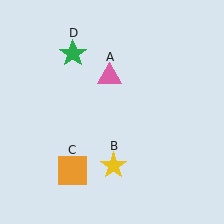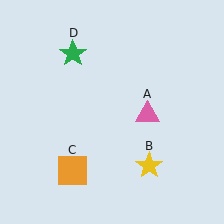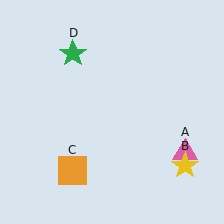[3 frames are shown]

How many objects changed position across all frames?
2 objects changed position: pink triangle (object A), yellow star (object B).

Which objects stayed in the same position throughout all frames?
Orange square (object C) and green star (object D) remained stationary.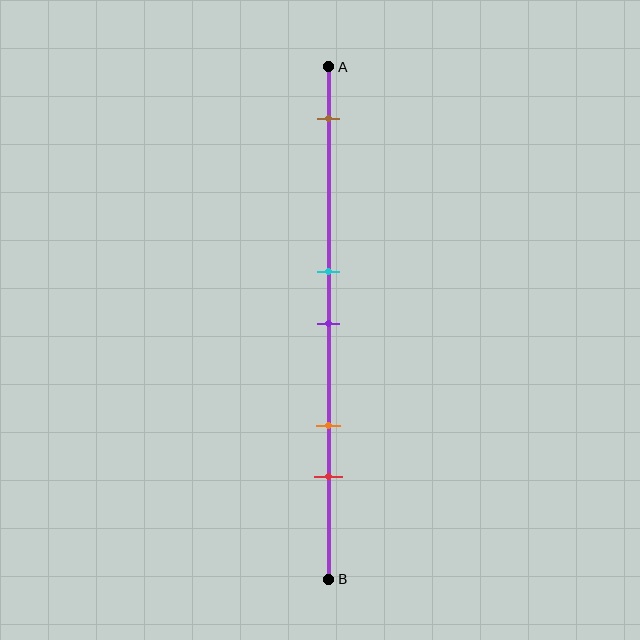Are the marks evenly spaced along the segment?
No, the marks are not evenly spaced.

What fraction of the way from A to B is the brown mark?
The brown mark is approximately 10% (0.1) of the way from A to B.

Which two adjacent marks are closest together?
The cyan and purple marks are the closest adjacent pair.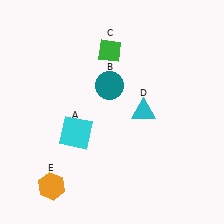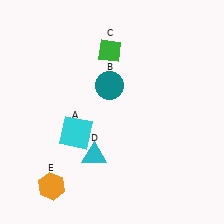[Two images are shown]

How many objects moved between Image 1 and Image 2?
1 object moved between the two images.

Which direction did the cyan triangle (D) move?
The cyan triangle (D) moved left.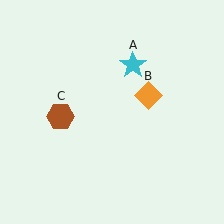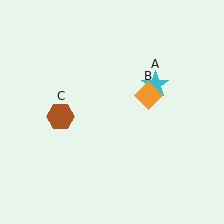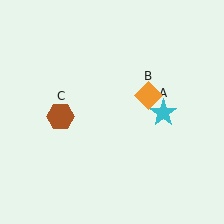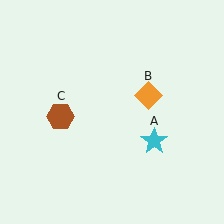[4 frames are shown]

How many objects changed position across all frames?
1 object changed position: cyan star (object A).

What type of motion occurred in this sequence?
The cyan star (object A) rotated clockwise around the center of the scene.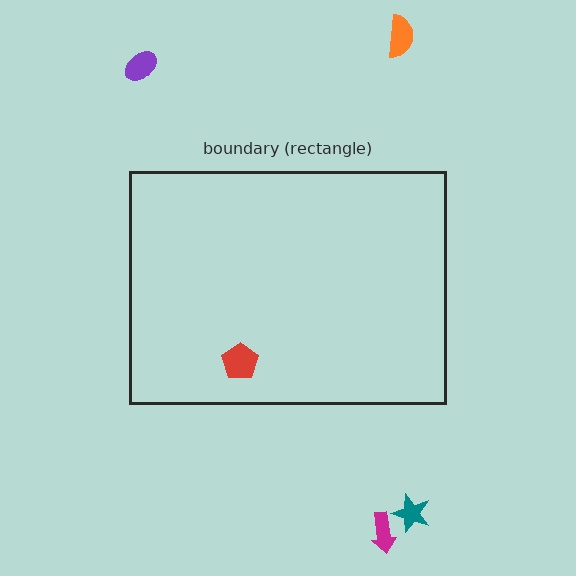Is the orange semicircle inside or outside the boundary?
Outside.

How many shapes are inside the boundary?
1 inside, 4 outside.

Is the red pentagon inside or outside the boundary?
Inside.